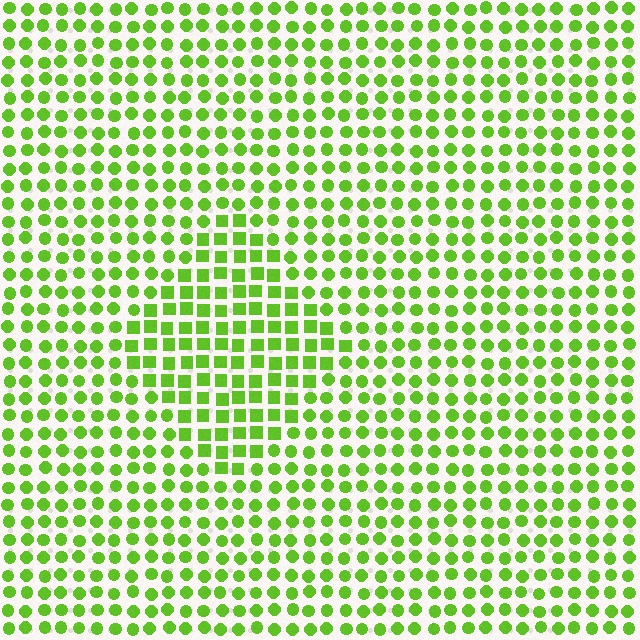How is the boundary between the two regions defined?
The boundary is defined by a change in element shape: squares inside vs. circles outside. All elements share the same color and spacing.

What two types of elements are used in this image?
The image uses squares inside the diamond region and circles outside it.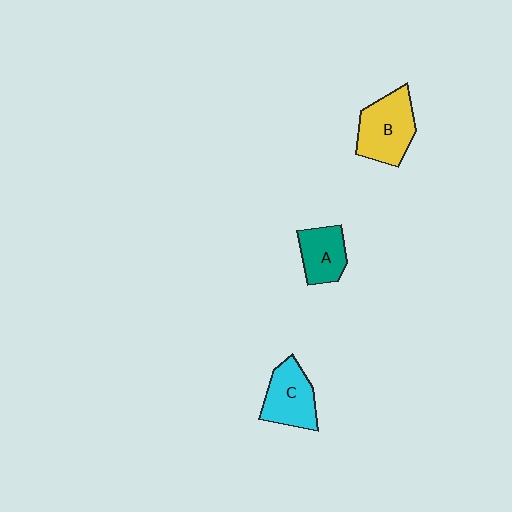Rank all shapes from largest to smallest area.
From largest to smallest: B (yellow), C (cyan), A (teal).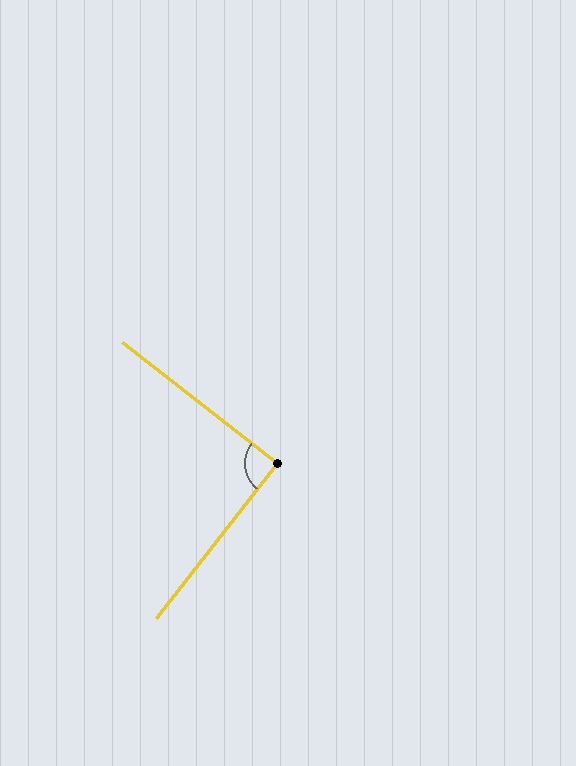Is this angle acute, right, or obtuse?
It is approximately a right angle.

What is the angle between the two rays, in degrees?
Approximately 90 degrees.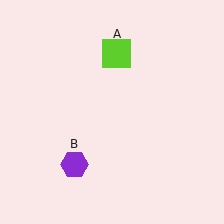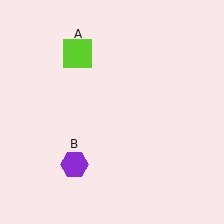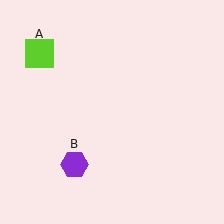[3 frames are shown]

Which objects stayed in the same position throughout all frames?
Purple hexagon (object B) remained stationary.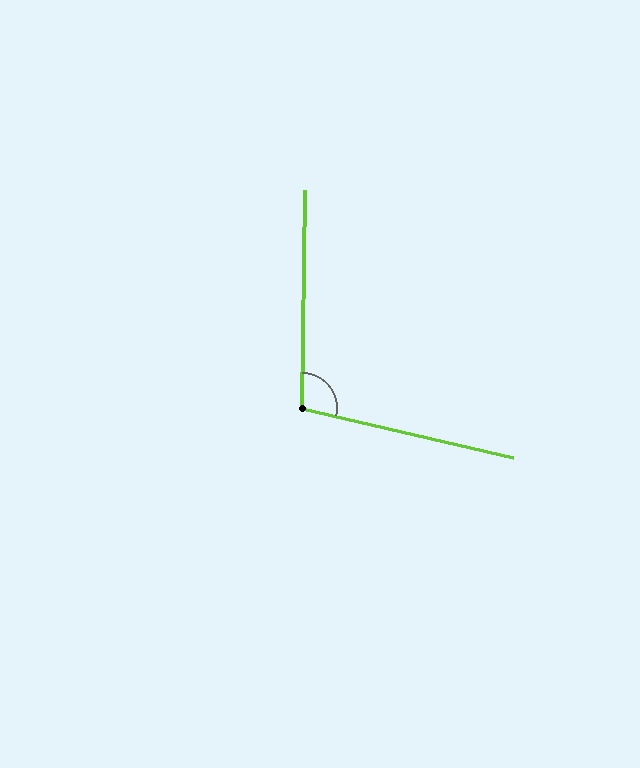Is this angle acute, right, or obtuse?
It is obtuse.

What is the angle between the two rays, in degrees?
Approximately 102 degrees.